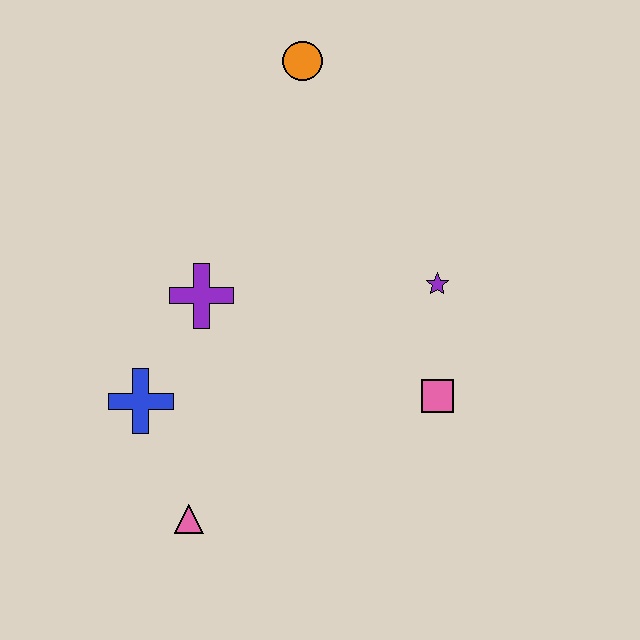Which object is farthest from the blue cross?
The orange circle is farthest from the blue cross.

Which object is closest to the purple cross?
The blue cross is closest to the purple cross.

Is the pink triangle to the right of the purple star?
No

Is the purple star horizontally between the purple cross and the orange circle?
No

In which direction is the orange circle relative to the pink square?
The orange circle is above the pink square.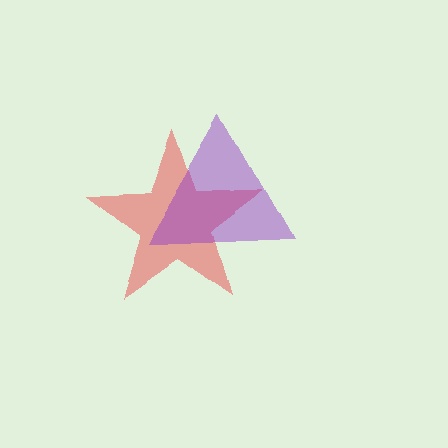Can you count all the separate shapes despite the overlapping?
Yes, there are 2 separate shapes.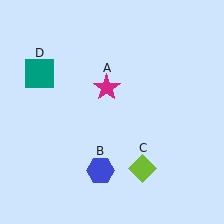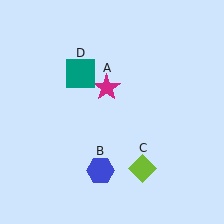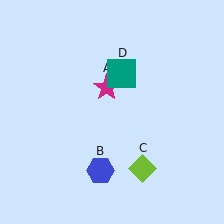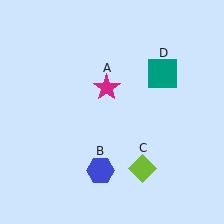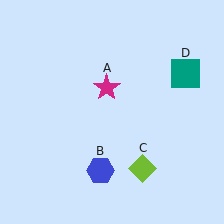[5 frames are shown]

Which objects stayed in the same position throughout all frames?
Magenta star (object A) and blue hexagon (object B) and lime diamond (object C) remained stationary.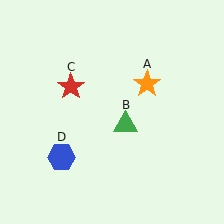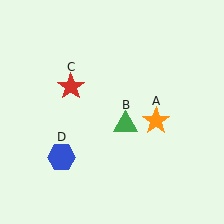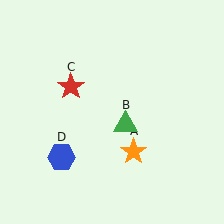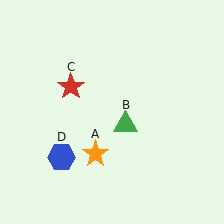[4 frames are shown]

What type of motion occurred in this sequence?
The orange star (object A) rotated clockwise around the center of the scene.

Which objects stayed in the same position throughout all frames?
Green triangle (object B) and red star (object C) and blue hexagon (object D) remained stationary.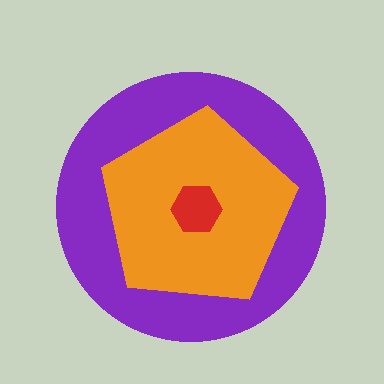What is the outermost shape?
The purple circle.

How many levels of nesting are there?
3.